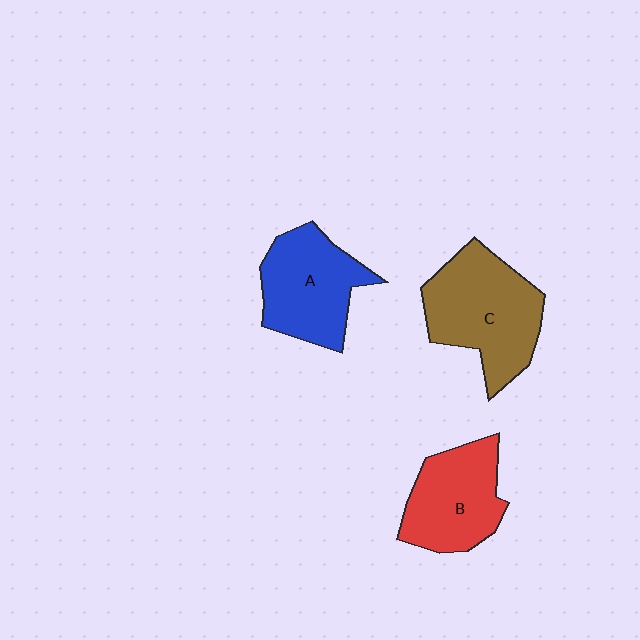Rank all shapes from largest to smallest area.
From largest to smallest: C (brown), A (blue), B (red).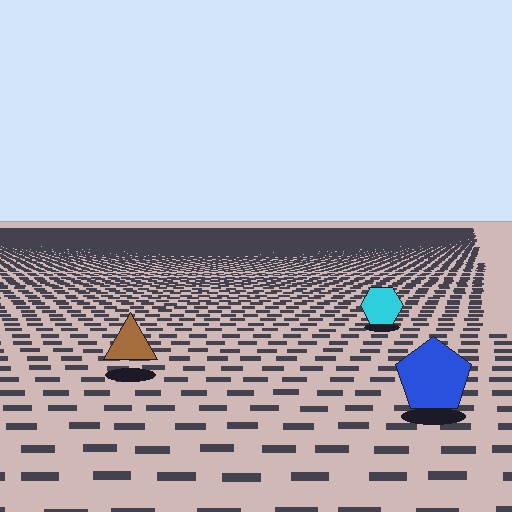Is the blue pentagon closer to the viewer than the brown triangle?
Yes. The blue pentagon is closer — you can tell from the texture gradient: the ground texture is coarser near it.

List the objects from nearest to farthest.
From nearest to farthest: the blue pentagon, the brown triangle, the cyan hexagon.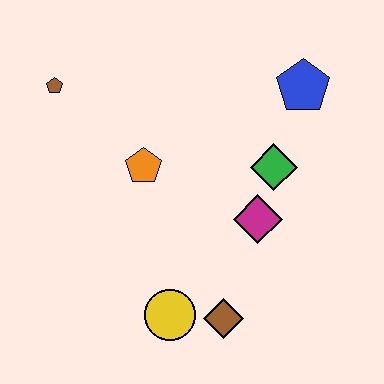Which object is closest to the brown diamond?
The yellow circle is closest to the brown diamond.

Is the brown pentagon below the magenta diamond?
No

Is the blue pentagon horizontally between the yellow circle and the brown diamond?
No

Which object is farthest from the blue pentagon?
The yellow circle is farthest from the blue pentagon.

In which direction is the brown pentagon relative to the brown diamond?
The brown pentagon is above the brown diamond.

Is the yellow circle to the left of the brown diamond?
Yes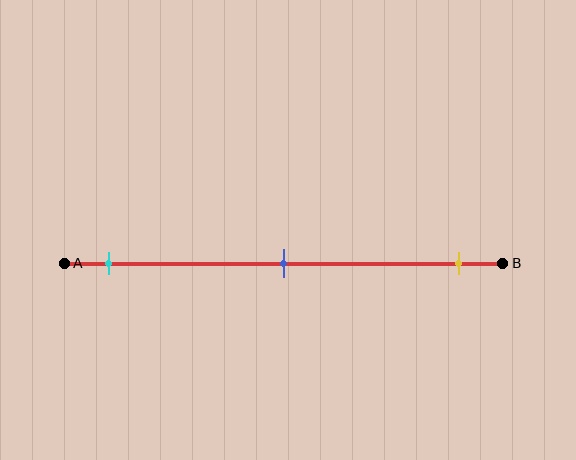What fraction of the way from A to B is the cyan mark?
The cyan mark is approximately 10% (0.1) of the way from A to B.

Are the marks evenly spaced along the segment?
Yes, the marks are approximately evenly spaced.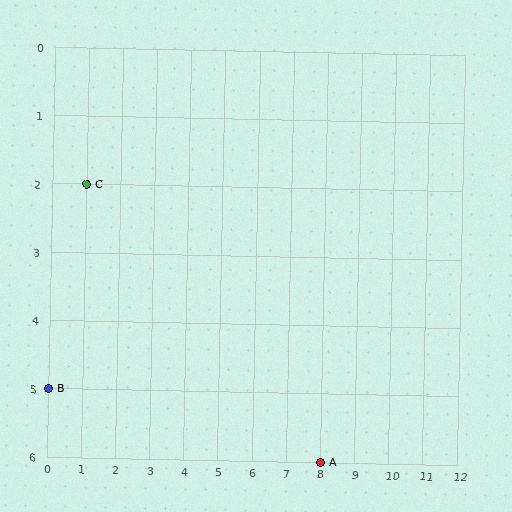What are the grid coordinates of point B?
Point B is at grid coordinates (0, 5).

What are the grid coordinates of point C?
Point C is at grid coordinates (1, 2).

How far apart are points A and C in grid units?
Points A and C are 7 columns and 4 rows apart (about 8.1 grid units diagonally).